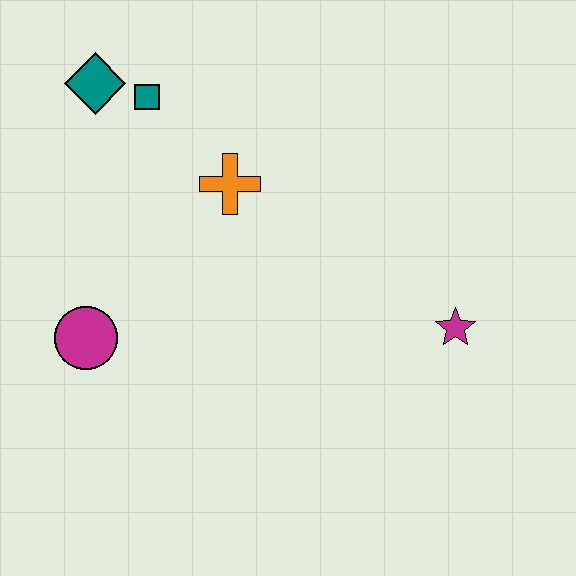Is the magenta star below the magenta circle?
No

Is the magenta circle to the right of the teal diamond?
No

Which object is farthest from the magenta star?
The teal diamond is farthest from the magenta star.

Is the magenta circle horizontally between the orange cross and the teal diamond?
No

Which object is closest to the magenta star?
The orange cross is closest to the magenta star.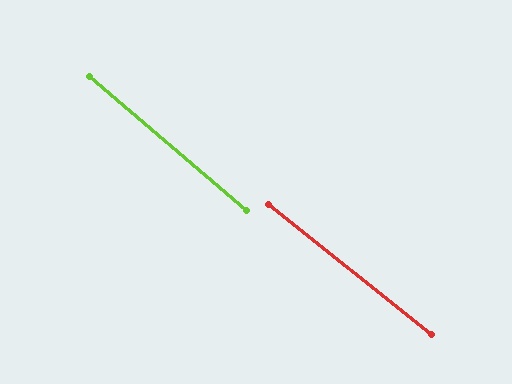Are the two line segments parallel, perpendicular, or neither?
Parallel — their directions differ by only 1.7°.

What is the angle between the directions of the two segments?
Approximately 2 degrees.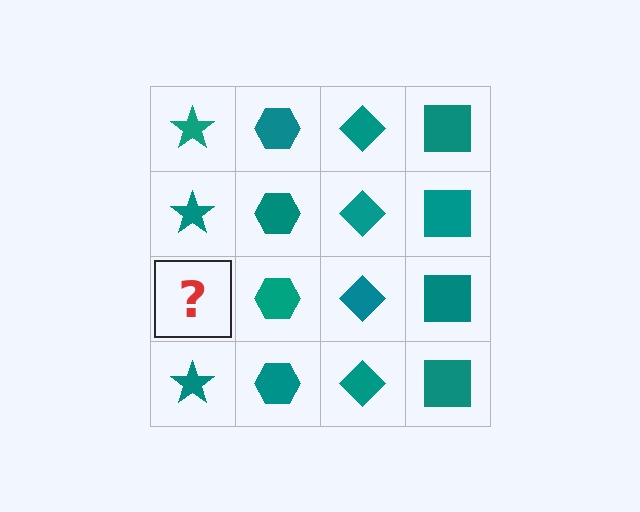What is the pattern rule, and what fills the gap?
The rule is that each column has a consistent shape. The gap should be filled with a teal star.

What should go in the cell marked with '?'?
The missing cell should contain a teal star.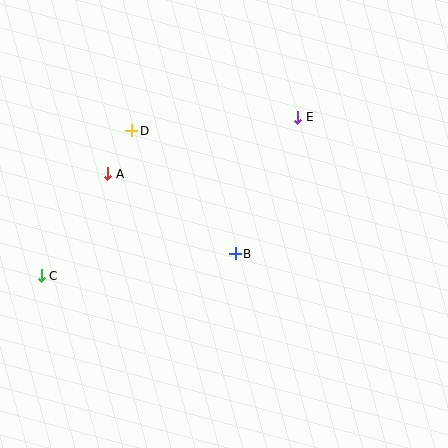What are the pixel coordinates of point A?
Point A is at (108, 174).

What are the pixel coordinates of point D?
Point D is at (132, 131).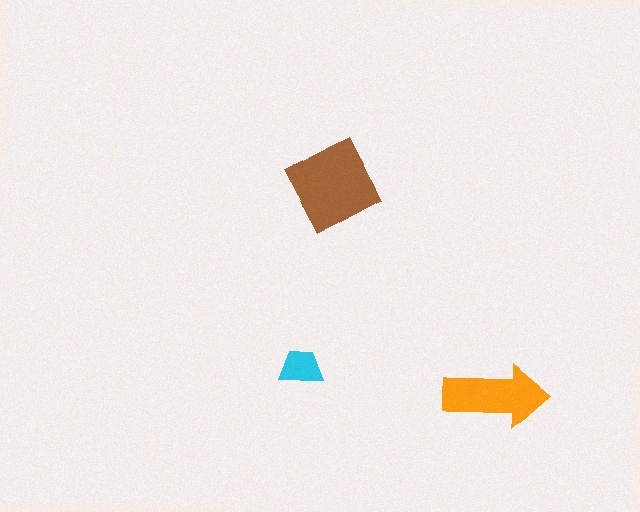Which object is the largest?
The brown diamond.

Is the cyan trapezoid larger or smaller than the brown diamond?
Smaller.